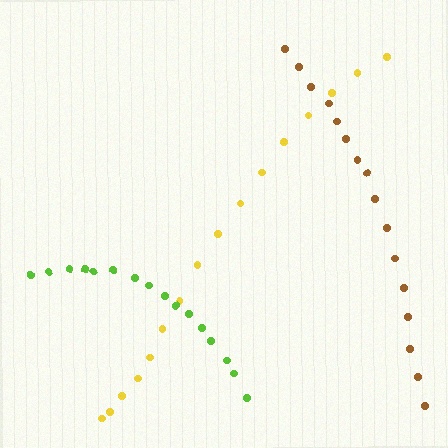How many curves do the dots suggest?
There are 3 distinct paths.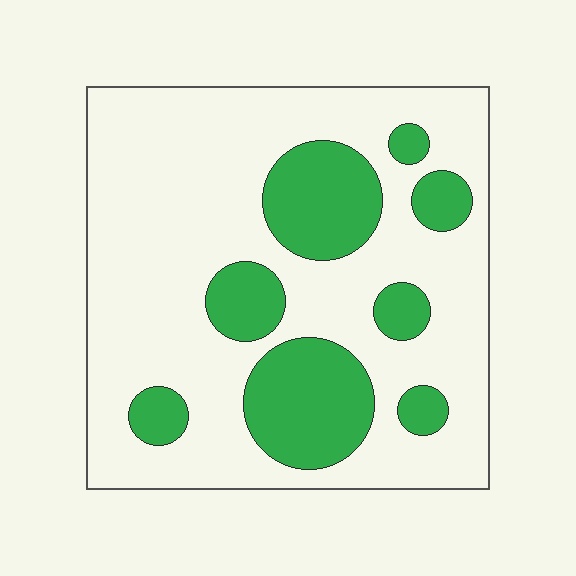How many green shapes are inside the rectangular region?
8.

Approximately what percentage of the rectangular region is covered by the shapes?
Approximately 25%.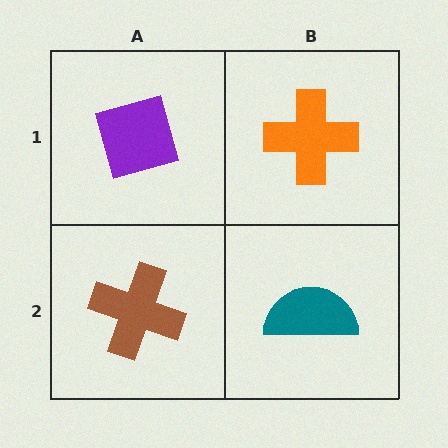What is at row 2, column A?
A brown cross.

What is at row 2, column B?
A teal semicircle.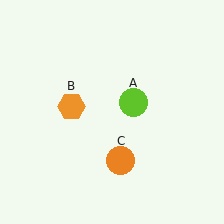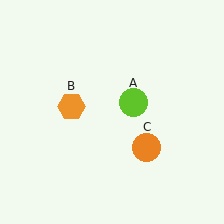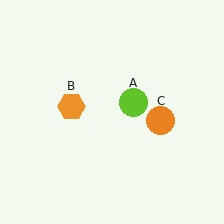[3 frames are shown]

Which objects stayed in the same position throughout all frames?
Lime circle (object A) and orange hexagon (object B) remained stationary.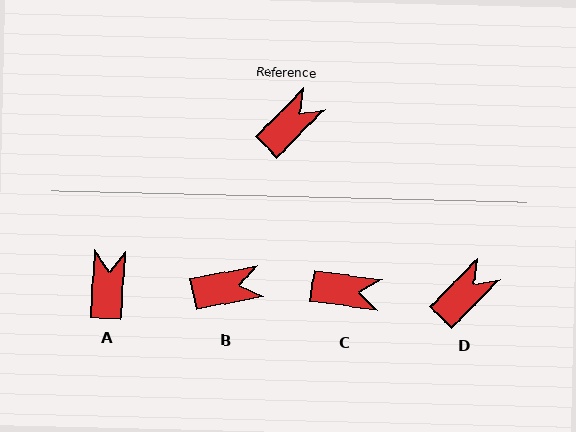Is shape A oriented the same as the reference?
No, it is off by about 41 degrees.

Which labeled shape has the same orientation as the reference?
D.